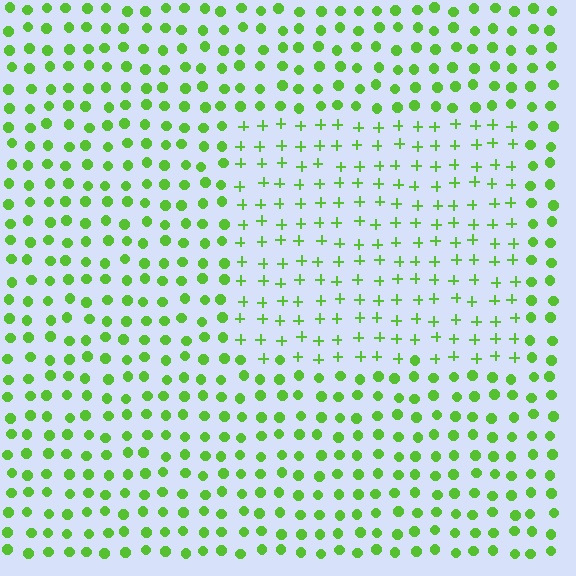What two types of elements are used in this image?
The image uses plus signs inside the rectangle region and circles outside it.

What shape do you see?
I see a rectangle.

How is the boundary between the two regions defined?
The boundary is defined by a change in element shape: plus signs inside vs. circles outside. All elements share the same color and spacing.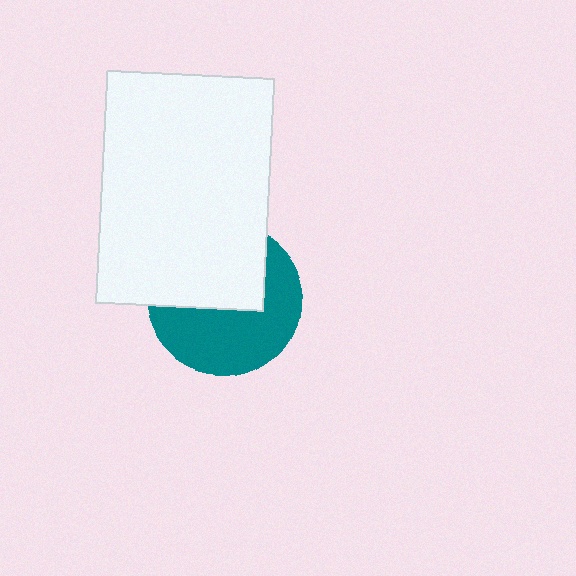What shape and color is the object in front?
The object in front is a white rectangle.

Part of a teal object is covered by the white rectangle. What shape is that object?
It is a circle.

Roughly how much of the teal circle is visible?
About half of it is visible (roughly 52%).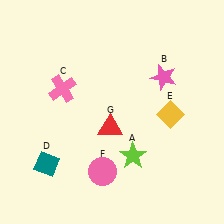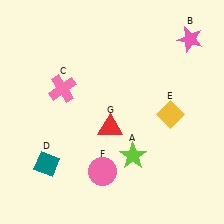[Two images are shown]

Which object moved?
The pink star (B) moved up.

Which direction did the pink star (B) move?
The pink star (B) moved up.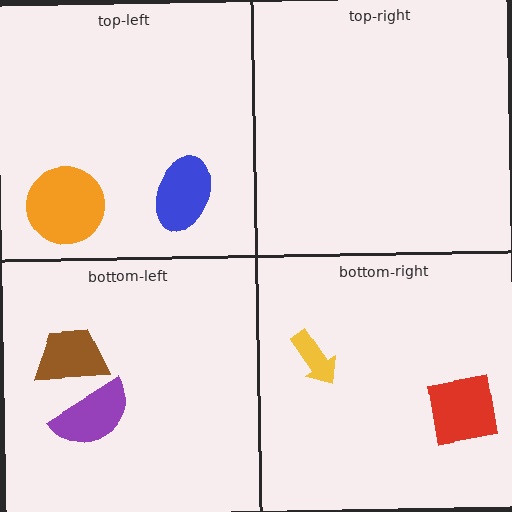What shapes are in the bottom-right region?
The yellow arrow, the red square.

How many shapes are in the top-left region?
2.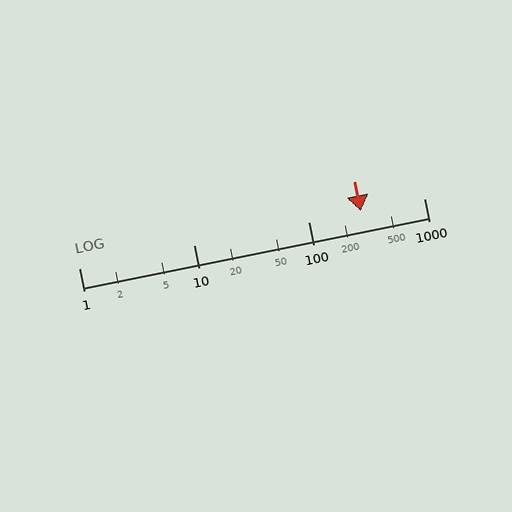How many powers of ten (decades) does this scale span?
The scale spans 3 decades, from 1 to 1000.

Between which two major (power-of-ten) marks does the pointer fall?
The pointer is between 100 and 1000.